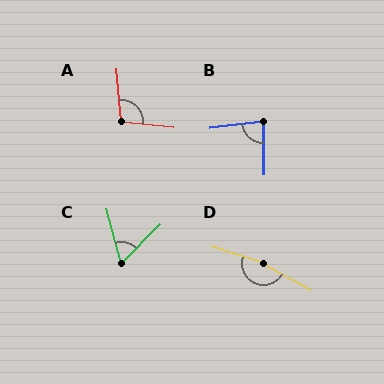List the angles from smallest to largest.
C (59°), B (84°), A (101°), D (168°).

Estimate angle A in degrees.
Approximately 101 degrees.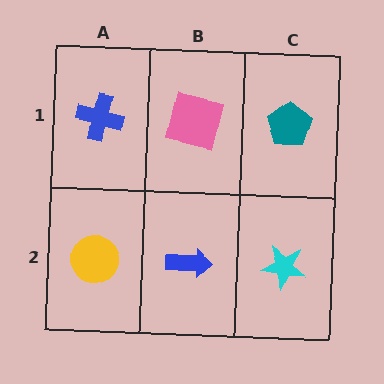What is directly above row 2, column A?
A blue cross.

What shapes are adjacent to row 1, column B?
A blue arrow (row 2, column B), a blue cross (row 1, column A), a teal pentagon (row 1, column C).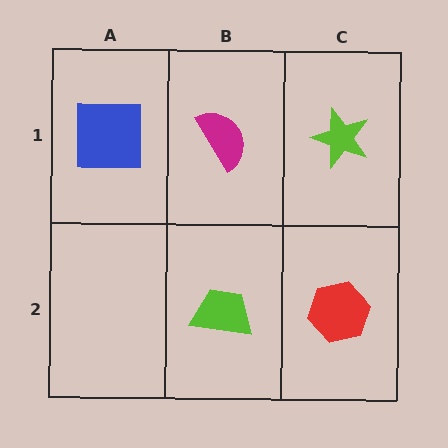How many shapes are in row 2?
2 shapes.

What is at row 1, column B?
A magenta semicircle.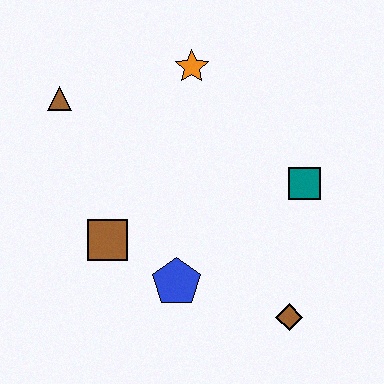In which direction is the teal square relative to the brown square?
The teal square is to the right of the brown square.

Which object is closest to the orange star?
The brown triangle is closest to the orange star.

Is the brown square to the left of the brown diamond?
Yes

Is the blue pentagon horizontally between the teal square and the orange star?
No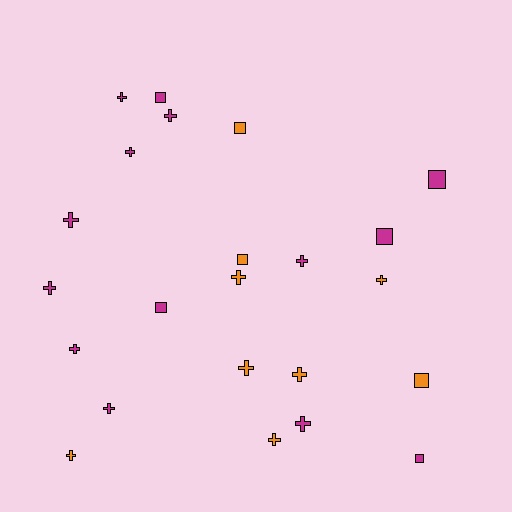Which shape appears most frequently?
Cross, with 15 objects.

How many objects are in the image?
There are 23 objects.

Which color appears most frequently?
Magenta, with 14 objects.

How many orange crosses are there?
There are 6 orange crosses.